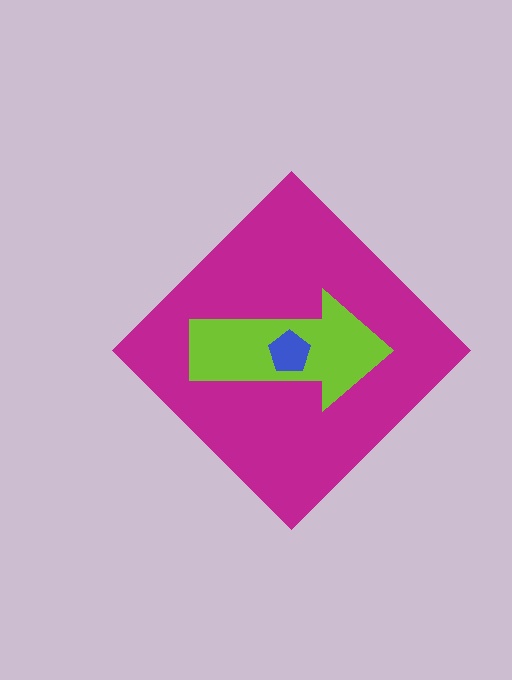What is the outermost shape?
The magenta diamond.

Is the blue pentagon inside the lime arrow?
Yes.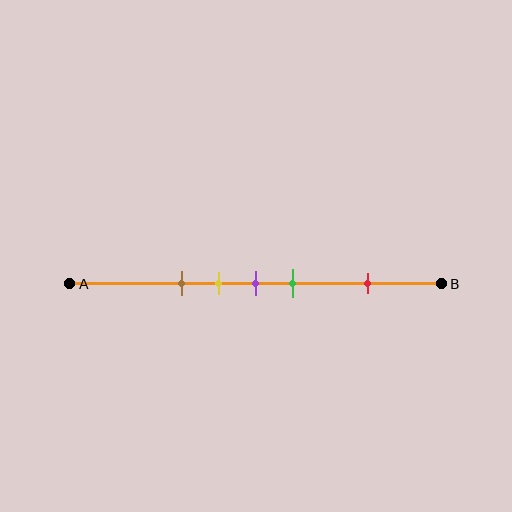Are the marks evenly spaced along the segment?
No, the marks are not evenly spaced.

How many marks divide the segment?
There are 5 marks dividing the segment.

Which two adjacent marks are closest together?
The yellow and purple marks are the closest adjacent pair.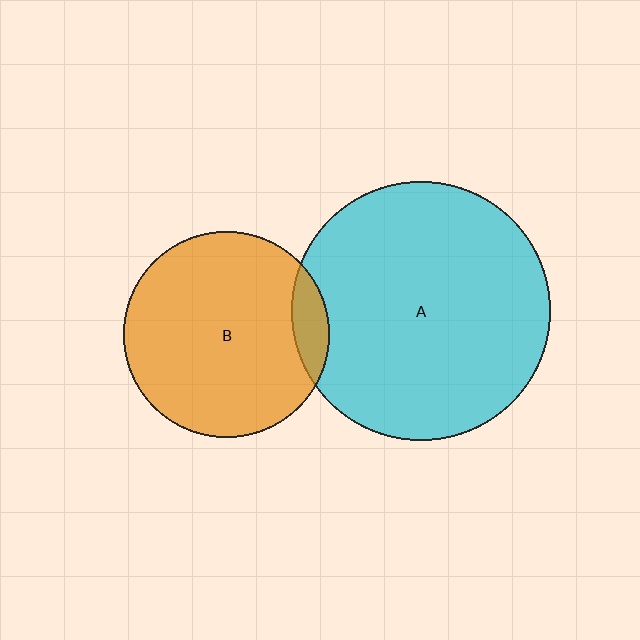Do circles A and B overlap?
Yes.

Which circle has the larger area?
Circle A (cyan).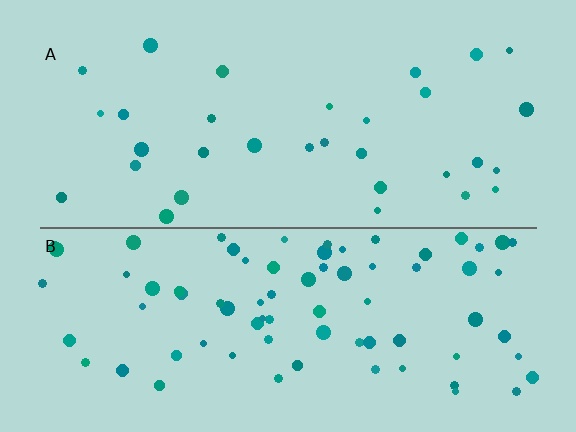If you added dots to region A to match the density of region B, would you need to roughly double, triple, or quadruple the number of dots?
Approximately double.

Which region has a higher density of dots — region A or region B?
B (the bottom).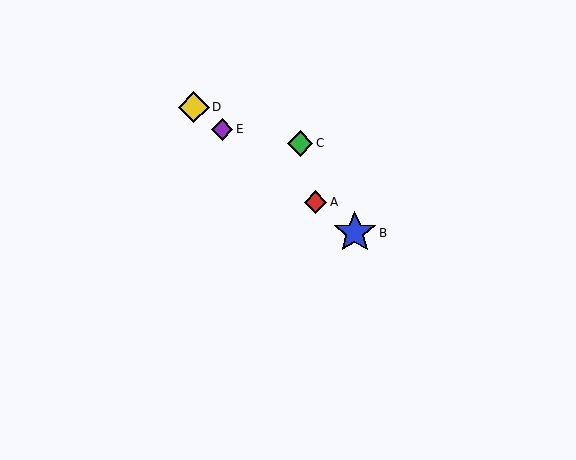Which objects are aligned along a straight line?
Objects A, B, D, E are aligned along a straight line.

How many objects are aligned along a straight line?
4 objects (A, B, D, E) are aligned along a straight line.